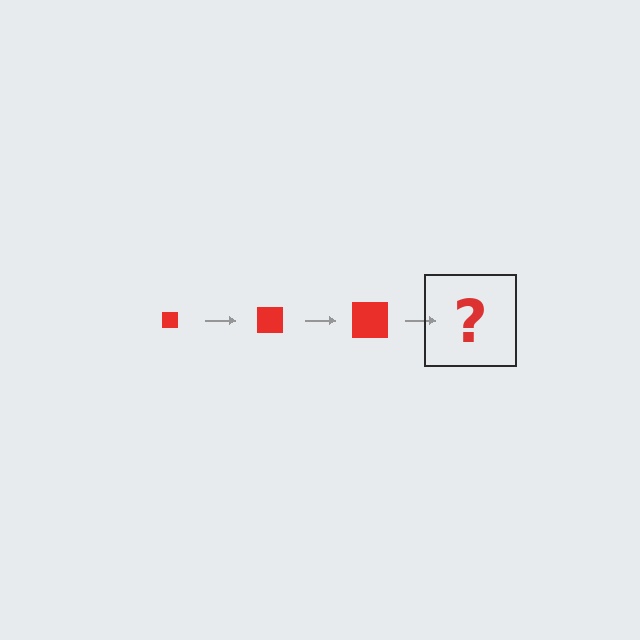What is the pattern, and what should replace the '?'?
The pattern is that the square gets progressively larger each step. The '?' should be a red square, larger than the previous one.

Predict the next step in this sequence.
The next step is a red square, larger than the previous one.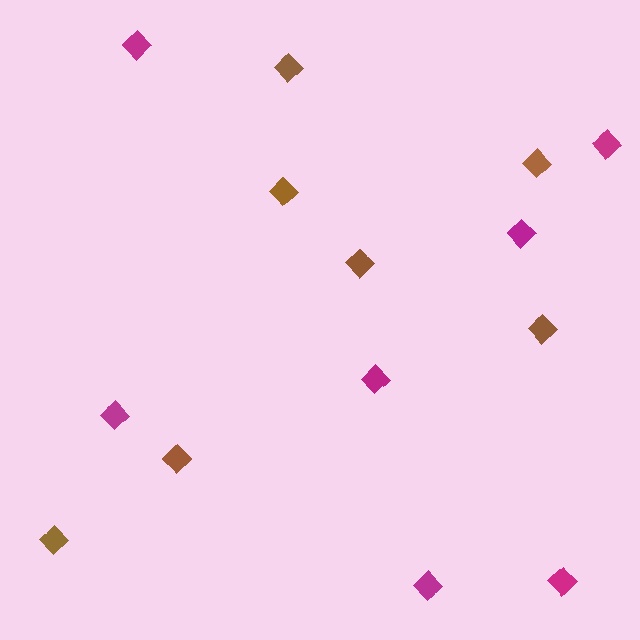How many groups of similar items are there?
There are 2 groups: one group of brown diamonds (7) and one group of magenta diamonds (7).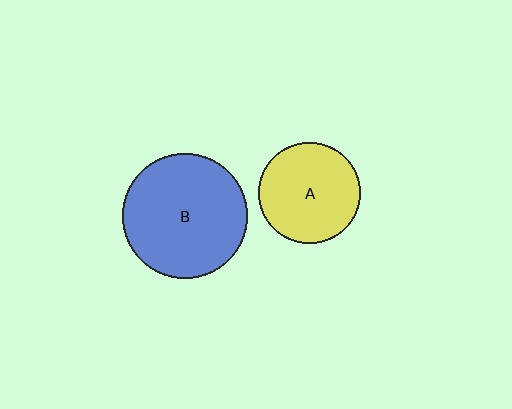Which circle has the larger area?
Circle B (blue).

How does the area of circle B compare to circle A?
Approximately 1.5 times.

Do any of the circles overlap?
No, none of the circles overlap.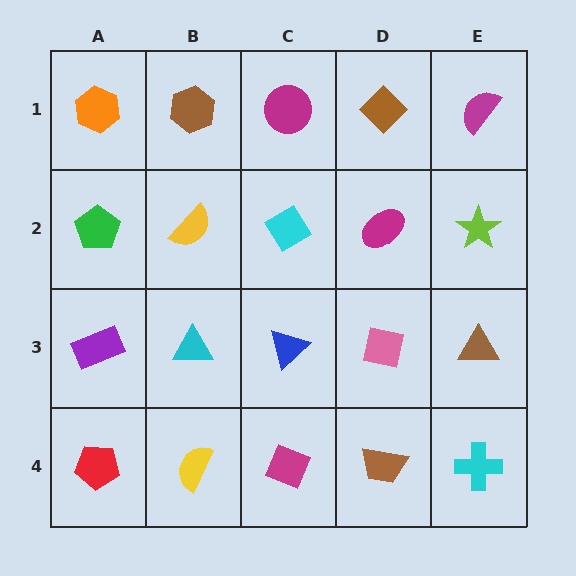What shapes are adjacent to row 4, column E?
A brown triangle (row 3, column E), a brown trapezoid (row 4, column D).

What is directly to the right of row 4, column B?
A magenta diamond.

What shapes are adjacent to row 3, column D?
A magenta ellipse (row 2, column D), a brown trapezoid (row 4, column D), a blue triangle (row 3, column C), a brown triangle (row 3, column E).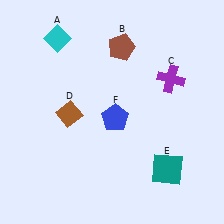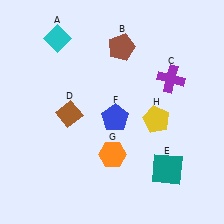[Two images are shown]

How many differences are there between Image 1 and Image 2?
There are 2 differences between the two images.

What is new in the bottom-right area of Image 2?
A yellow pentagon (H) was added in the bottom-right area of Image 2.